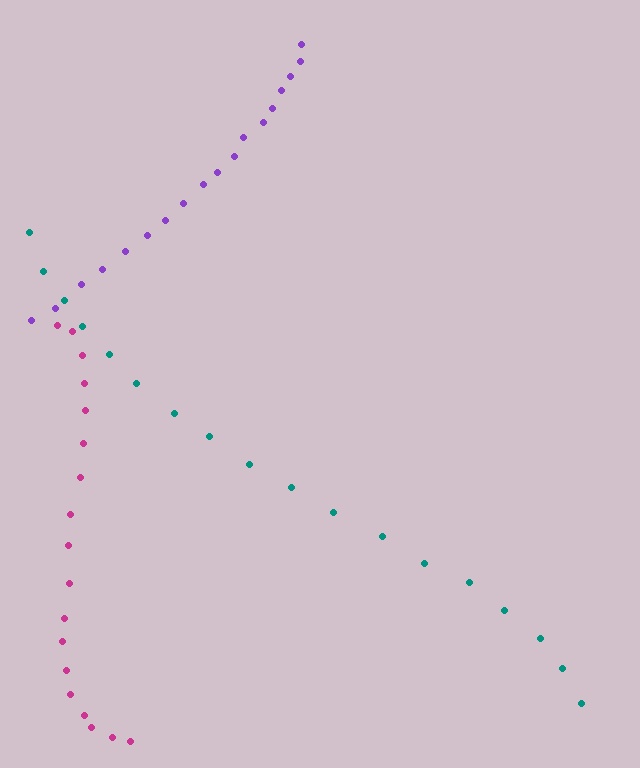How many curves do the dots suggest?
There are 3 distinct paths.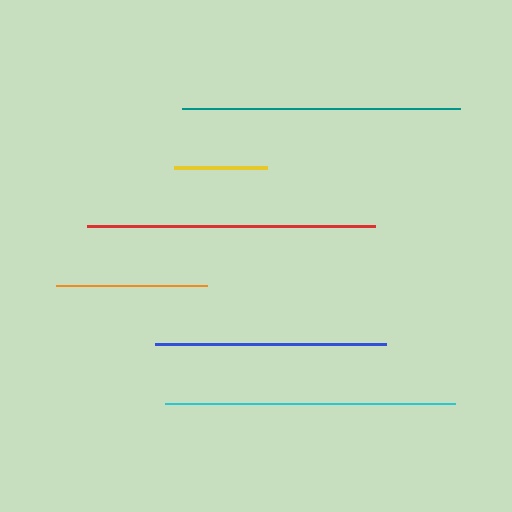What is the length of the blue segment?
The blue segment is approximately 231 pixels long.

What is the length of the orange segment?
The orange segment is approximately 152 pixels long.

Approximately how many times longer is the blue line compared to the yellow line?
The blue line is approximately 2.5 times the length of the yellow line.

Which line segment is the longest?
The cyan line is the longest at approximately 290 pixels.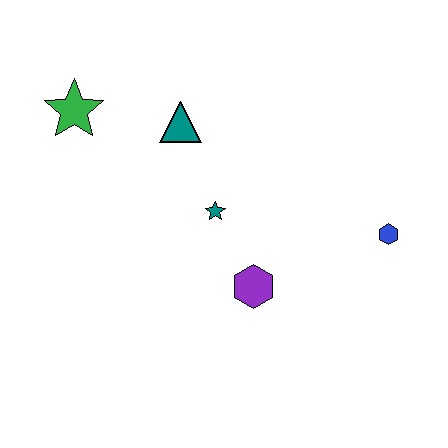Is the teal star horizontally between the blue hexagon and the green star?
Yes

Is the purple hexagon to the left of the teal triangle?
No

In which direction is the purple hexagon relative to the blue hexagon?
The purple hexagon is to the left of the blue hexagon.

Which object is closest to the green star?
The teal triangle is closest to the green star.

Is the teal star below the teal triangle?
Yes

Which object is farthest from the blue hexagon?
The green star is farthest from the blue hexagon.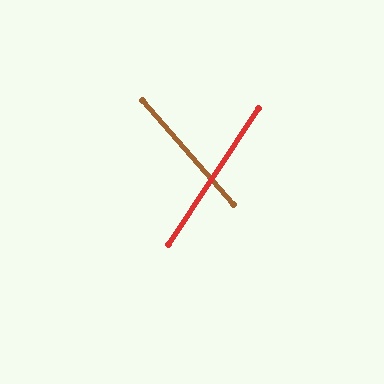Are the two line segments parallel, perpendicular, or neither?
Neither parallel nor perpendicular — they differ by about 75°.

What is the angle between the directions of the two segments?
Approximately 75 degrees.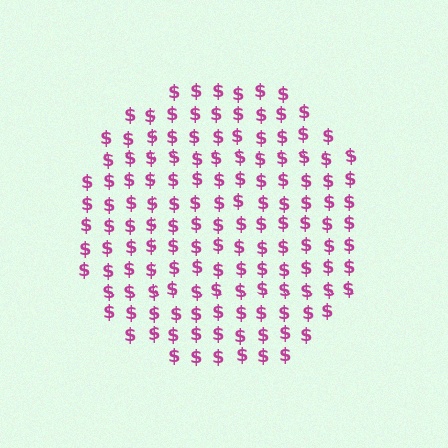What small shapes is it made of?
It is made of small dollar signs.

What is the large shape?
The large shape is a circle.